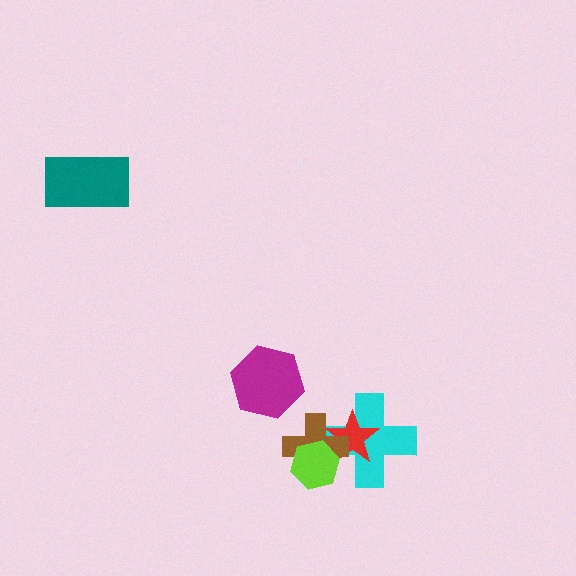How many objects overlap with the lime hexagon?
3 objects overlap with the lime hexagon.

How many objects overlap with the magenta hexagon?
0 objects overlap with the magenta hexagon.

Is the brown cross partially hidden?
Yes, it is partially covered by another shape.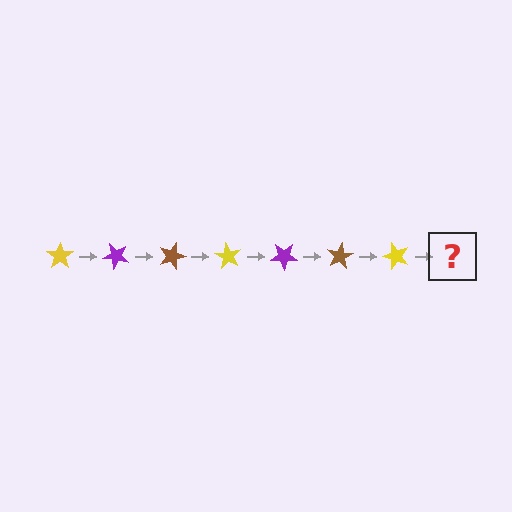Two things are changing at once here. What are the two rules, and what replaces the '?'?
The two rules are that it rotates 45 degrees each step and the color cycles through yellow, purple, and brown. The '?' should be a purple star, rotated 315 degrees from the start.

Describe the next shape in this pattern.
It should be a purple star, rotated 315 degrees from the start.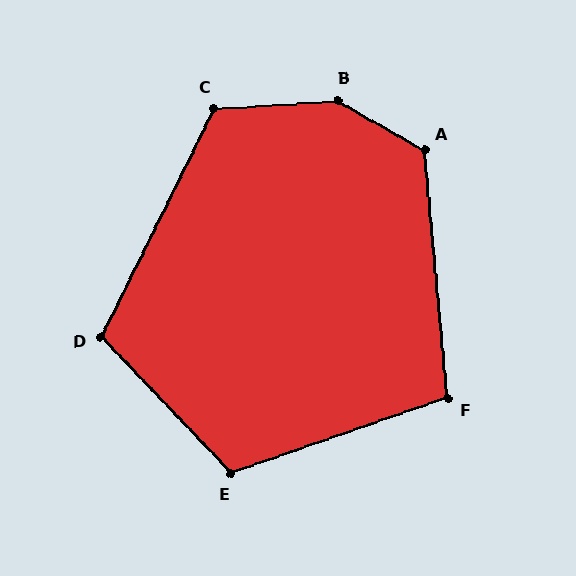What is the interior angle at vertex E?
Approximately 115 degrees (obtuse).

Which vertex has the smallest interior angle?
F, at approximately 104 degrees.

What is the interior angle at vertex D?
Approximately 110 degrees (obtuse).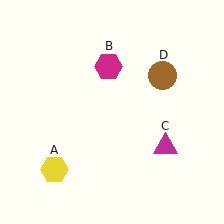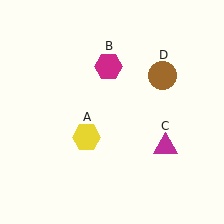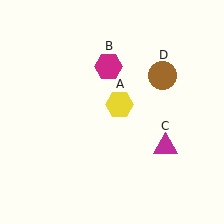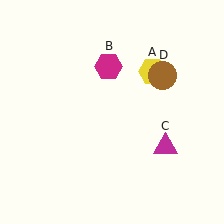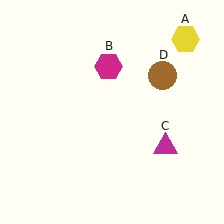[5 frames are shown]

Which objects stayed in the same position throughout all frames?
Magenta hexagon (object B) and magenta triangle (object C) and brown circle (object D) remained stationary.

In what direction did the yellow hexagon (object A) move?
The yellow hexagon (object A) moved up and to the right.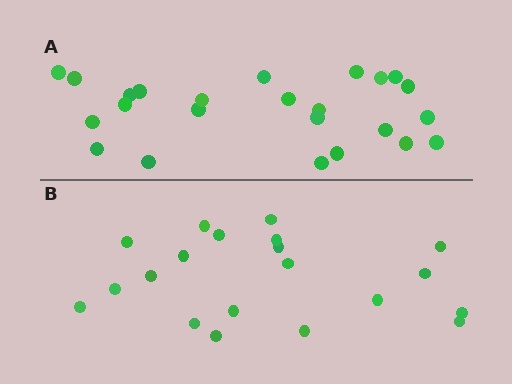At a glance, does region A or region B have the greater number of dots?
Region A (the top region) has more dots.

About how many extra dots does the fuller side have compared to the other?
Region A has about 4 more dots than region B.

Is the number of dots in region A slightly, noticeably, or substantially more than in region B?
Region A has only slightly more — the two regions are fairly close. The ratio is roughly 1.2 to 1.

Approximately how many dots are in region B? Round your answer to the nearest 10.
About 20 dots.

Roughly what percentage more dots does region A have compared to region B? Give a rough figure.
About 20% more.